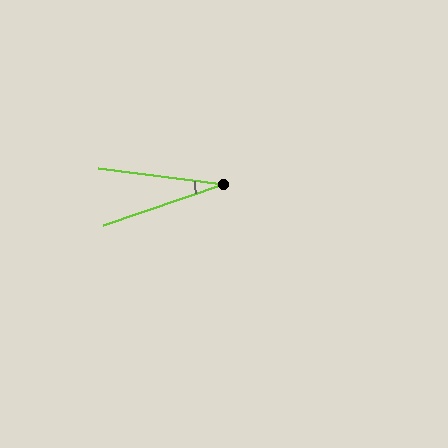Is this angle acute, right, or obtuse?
It is acute.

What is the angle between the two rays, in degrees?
Approximately 26 degrees.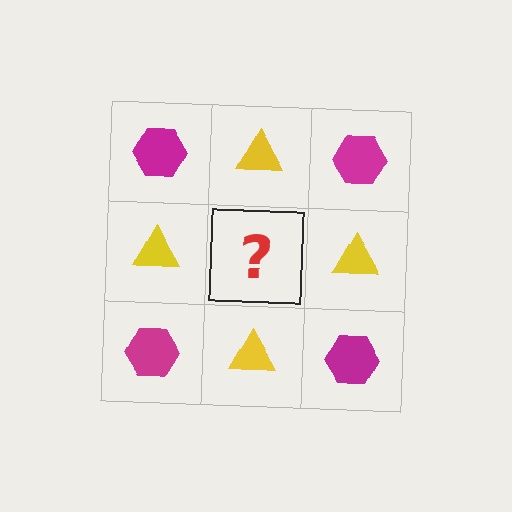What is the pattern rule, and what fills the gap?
The rule is that it alternates magenta hexagon and yellow triangle in a checkerboard pattern. The gap should be filled with a magenta hexagon.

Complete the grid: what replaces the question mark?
The question mark should be replaced with a magenta hexagon.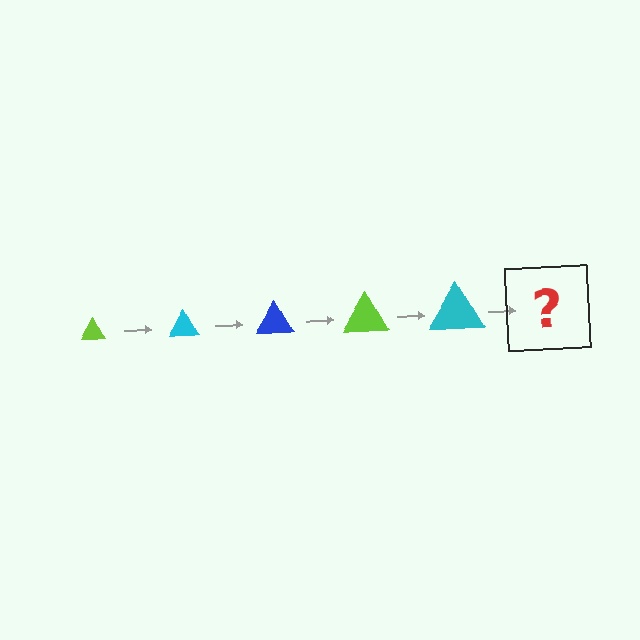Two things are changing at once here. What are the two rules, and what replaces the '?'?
The two rules are that the triangle grows larger each step and the color cycles through lime, cyan, and blue. The '?' should be a blue triangle, larger than the previous one.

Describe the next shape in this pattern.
It should be a blue triangle, larger than the previous one.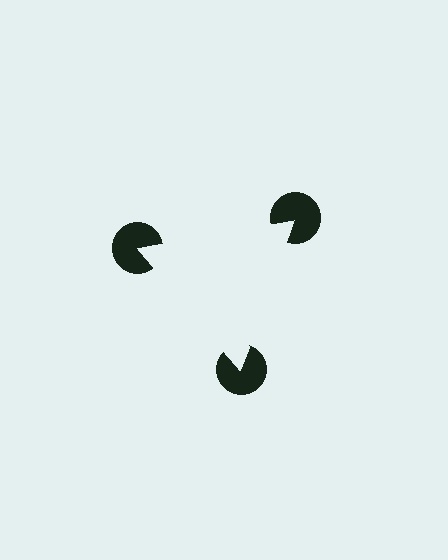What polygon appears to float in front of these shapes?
An illusory triangle — its edges are inferred from the aligned wedge cuts in the pac-man discs, not physically drawn.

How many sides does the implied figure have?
3 sides.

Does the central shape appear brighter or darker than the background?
It typically appears slightly brighter than the background, even though no actual brightness change is drawn.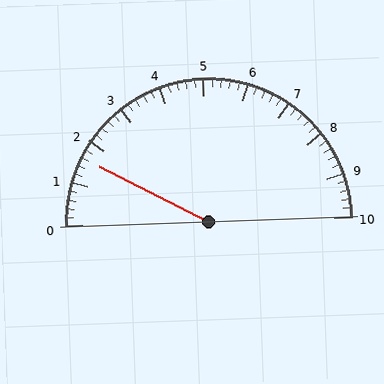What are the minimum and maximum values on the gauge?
The gauge ranges from 0 to 10.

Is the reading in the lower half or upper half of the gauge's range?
The reading is in the lower half of the range (0 to 10).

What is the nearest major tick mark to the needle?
The nearest major tick mark is 2.